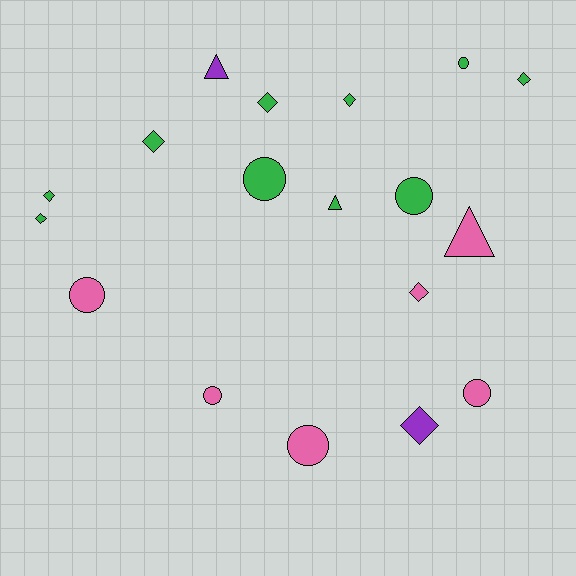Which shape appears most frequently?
Diamond, with 8 objects.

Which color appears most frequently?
Green, with 10 objects.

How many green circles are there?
There are 3 green circles.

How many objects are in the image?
There are 18 objects.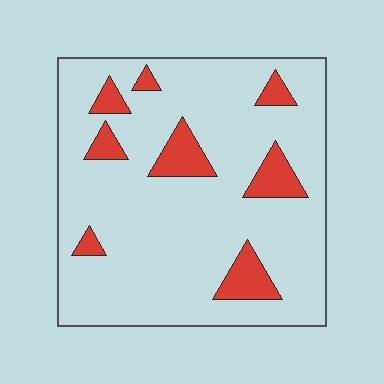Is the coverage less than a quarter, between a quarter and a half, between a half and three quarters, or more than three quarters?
Less than a quarter.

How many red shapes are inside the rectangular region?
8.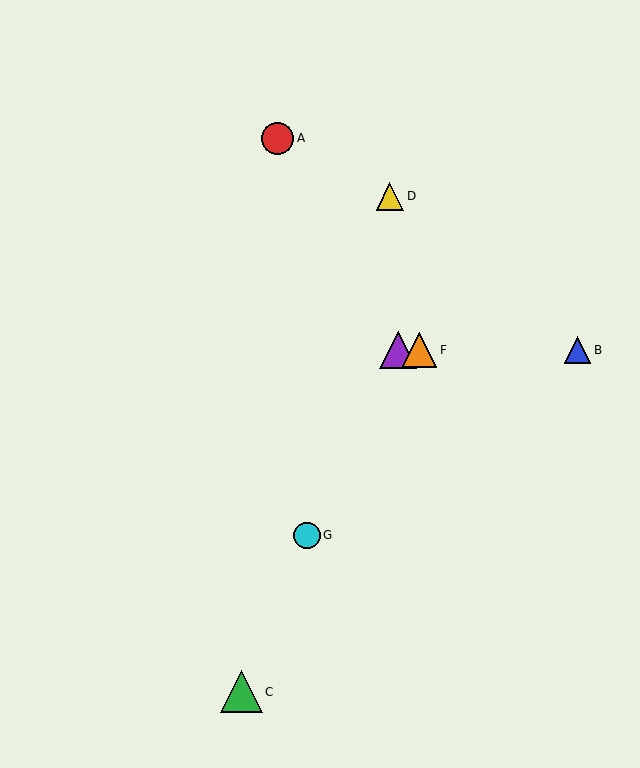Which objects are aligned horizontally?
Objects B, E, F are aligned horizontally.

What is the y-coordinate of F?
Object F is at y≈350.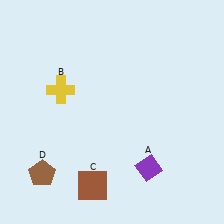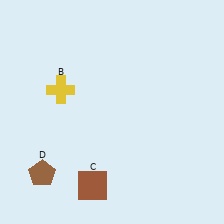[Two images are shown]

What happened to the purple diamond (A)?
The purple diamond (A) was removed in Image 2. It was in the bottom-right area of Image 1.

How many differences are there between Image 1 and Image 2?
There is 1 difference between the two images.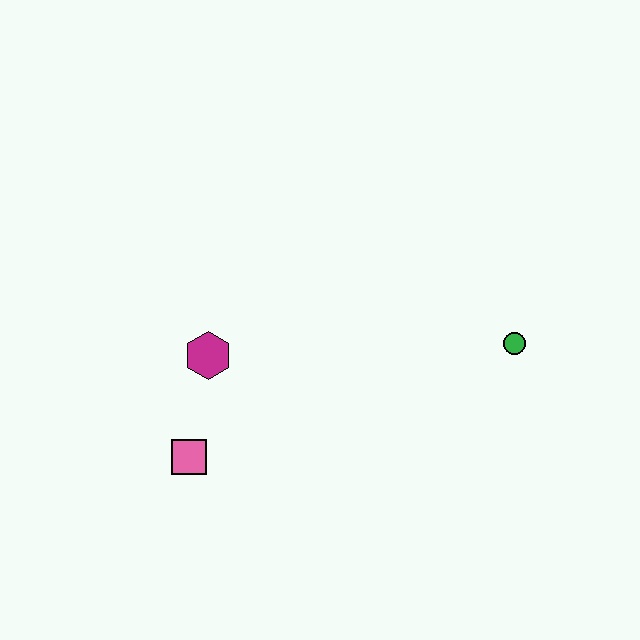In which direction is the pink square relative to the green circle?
The pink square is to the left of the green circle.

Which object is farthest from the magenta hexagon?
The green circle is farthest from the magenta hexagon.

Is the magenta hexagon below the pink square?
No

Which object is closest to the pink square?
The magenta hexagon is closest to the pink square.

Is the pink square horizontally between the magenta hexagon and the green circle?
No